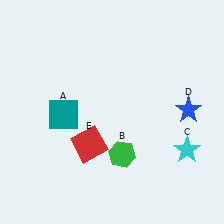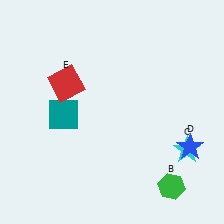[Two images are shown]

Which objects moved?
The objects that moved are: the green hexagon (B), the blue star (D), the red square (E).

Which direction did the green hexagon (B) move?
The green hexagon (B) moved right.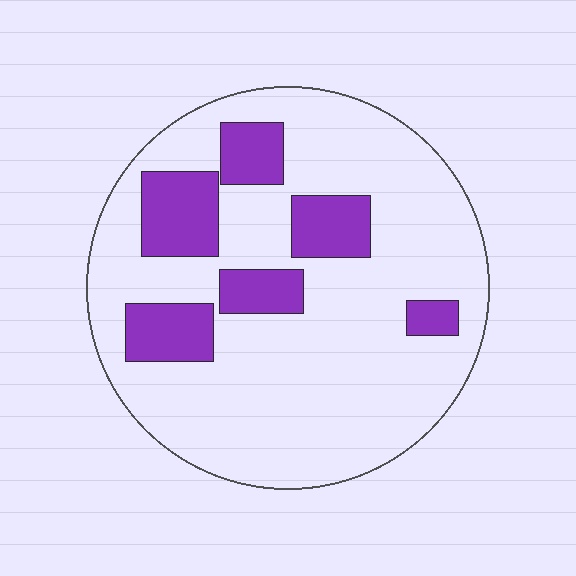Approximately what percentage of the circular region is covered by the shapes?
Approximately 20%.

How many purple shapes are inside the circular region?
6.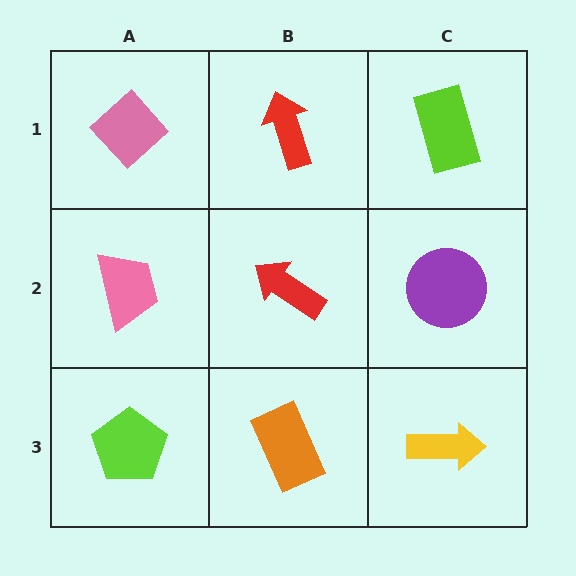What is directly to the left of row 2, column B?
A pink trapezoid.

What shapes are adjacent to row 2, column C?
A lime rectangle (row 1, column C), a yellow arrow (row 3, column C), a red arrow (row 2, column B).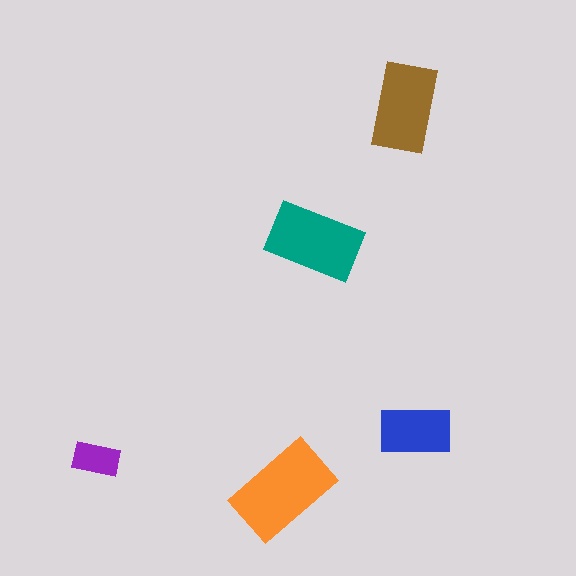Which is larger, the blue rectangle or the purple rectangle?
The blue one.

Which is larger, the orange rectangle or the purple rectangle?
The orange one.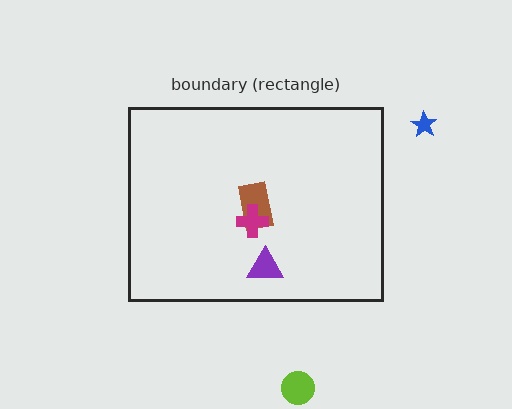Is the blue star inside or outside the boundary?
Outside.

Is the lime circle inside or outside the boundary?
Outside.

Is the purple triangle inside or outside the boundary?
Inside.